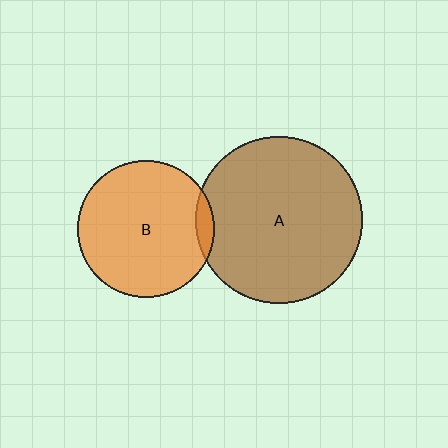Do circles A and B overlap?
Yes.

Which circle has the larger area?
Circle A (brown).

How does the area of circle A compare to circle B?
Approximately 1.5 times.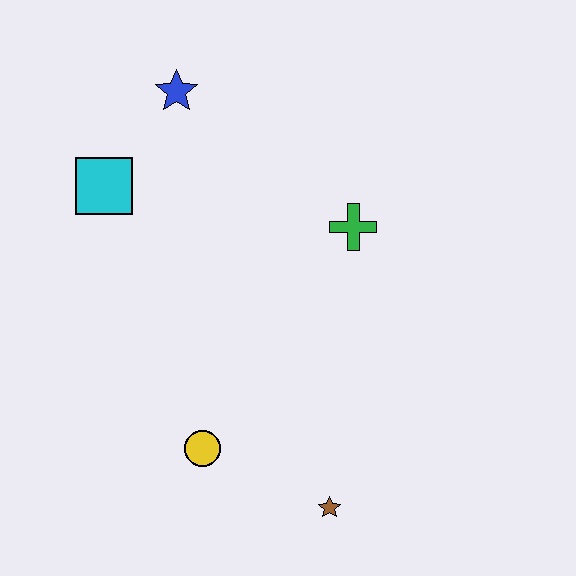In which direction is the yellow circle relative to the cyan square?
The yellow circle is below the cyan square.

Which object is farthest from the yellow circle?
The blue star is farthest from the yellow circle.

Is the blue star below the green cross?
No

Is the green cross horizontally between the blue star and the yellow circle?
No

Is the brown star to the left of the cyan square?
No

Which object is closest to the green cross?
The blue star is closest to the green cross.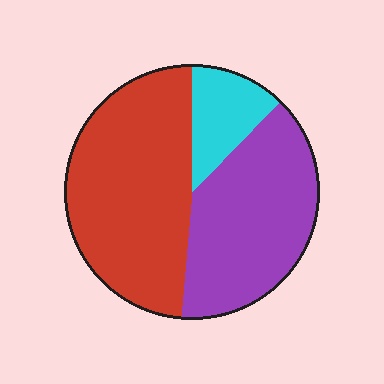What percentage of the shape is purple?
Purple covers roughly 40% of the shape.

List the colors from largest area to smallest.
From largest to smallest: red, purple, cyan.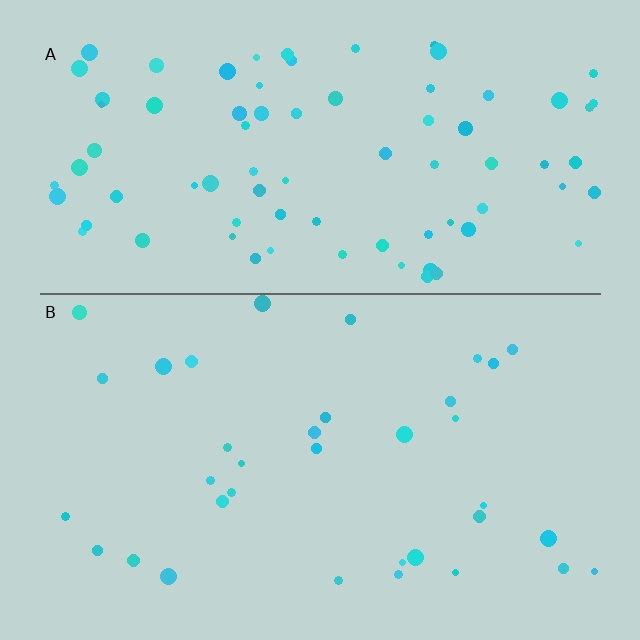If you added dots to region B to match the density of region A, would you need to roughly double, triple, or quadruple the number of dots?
Approximately double.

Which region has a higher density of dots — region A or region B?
A (the top).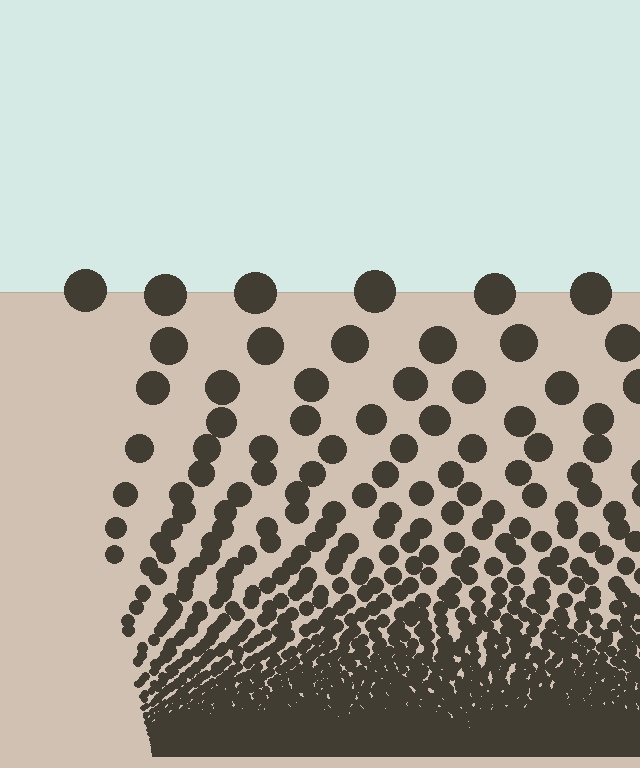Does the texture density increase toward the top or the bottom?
Density increases toward the bottom.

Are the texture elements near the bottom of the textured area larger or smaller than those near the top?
Smaller. The gradient is inverted — elements near the bottom are smaller and denser.